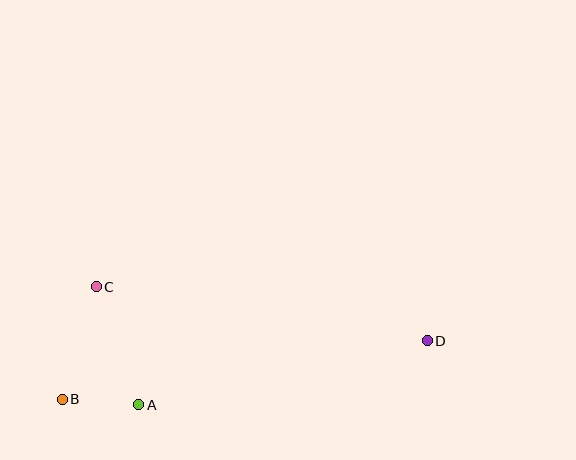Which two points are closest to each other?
Points A and B are closest to each other.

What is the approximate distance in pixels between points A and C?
The distance between A and C is approximately 125 pixels.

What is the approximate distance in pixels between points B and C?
The distance between B and C is approximately 117 pixels.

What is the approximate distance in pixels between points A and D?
The distance between A and D is approximately 296 pixels.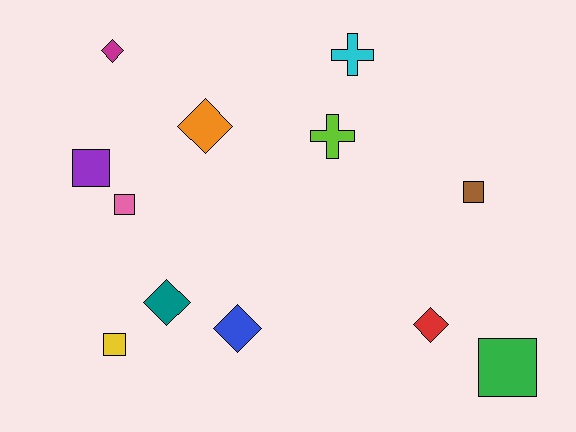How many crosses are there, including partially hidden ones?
There are 2 crosses.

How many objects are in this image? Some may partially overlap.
There are 12 objects.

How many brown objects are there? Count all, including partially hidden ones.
There is 1 brown object.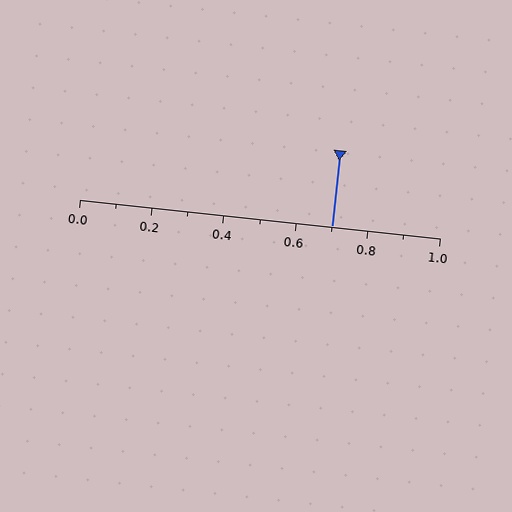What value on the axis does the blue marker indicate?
The marker indicates approximately 0.7.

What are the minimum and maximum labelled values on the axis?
The axis runs from 0.0 to 1.0.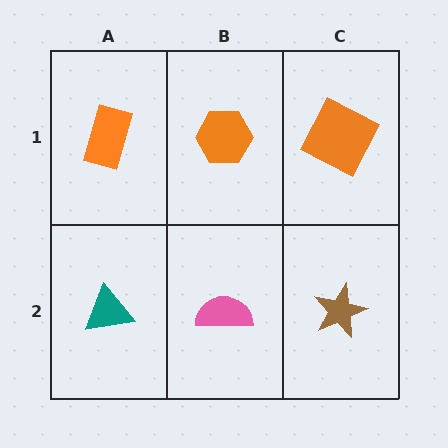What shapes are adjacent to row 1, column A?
A teal triangle (row 2, column A), an orange hexagon (row 1, column B).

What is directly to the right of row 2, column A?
A pink semicircle.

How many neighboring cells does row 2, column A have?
2.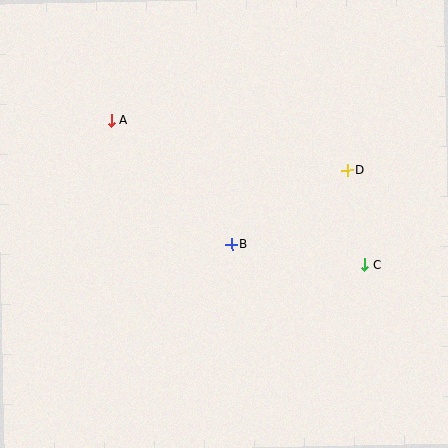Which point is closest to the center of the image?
Point B at (232, 244) is closest to the center.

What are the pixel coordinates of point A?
Point A is at (111, 121).